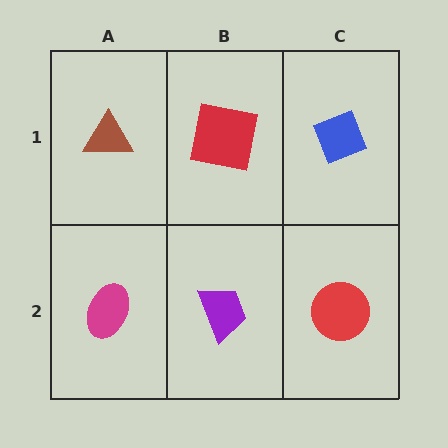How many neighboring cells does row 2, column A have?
2.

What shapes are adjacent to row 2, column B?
A red square (row 1, column B), a magenta ellipse (row 2, column A), a red circle (row 2, column C).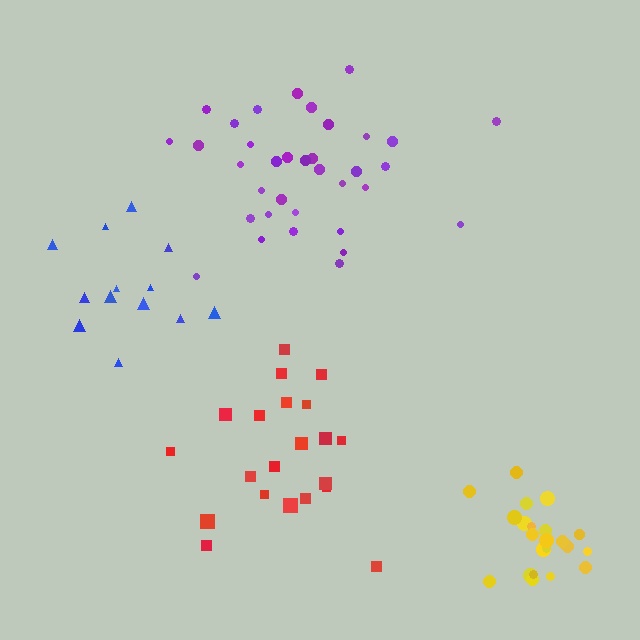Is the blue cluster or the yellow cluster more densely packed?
Yellow.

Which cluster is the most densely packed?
Yellow.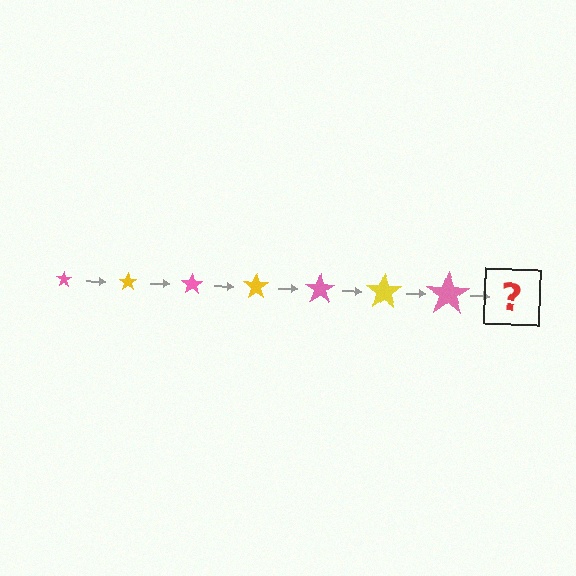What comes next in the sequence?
The next element should be a yellow star, larger than the previous one.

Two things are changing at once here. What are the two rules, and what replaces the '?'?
The two rules are that the star grows larger each step and the color cycles through pink and yellow. The '?' should be a yellow star, larger than the previous one.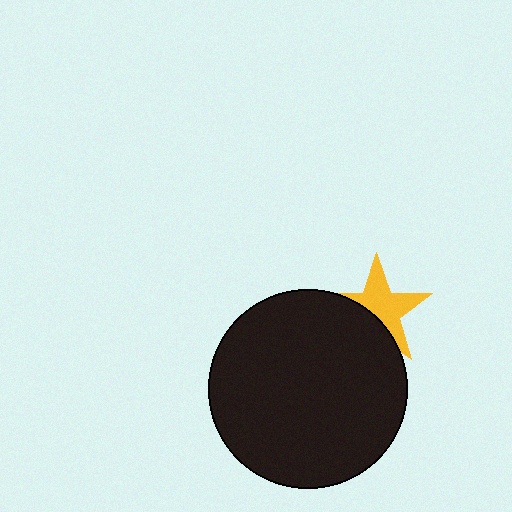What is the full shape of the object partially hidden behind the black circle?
The partially hidden object is a yellow star.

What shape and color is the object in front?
The object in front is a black circle.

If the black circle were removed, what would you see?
You would see the complete yellow star.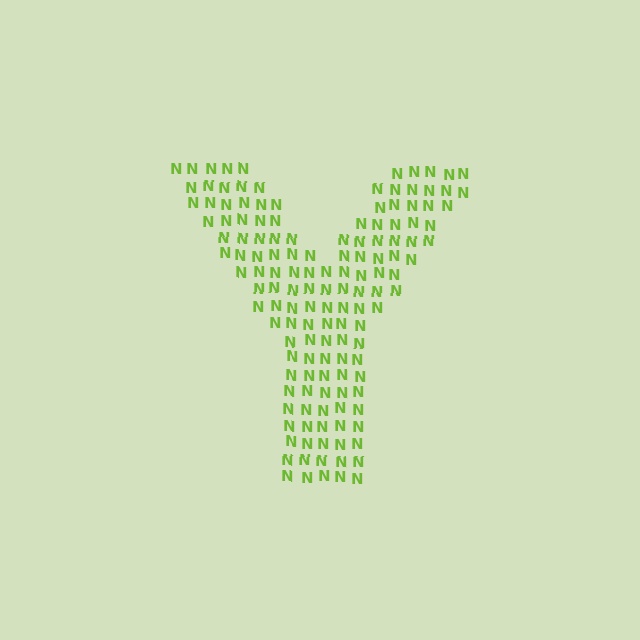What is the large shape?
The large shape is the letter Y.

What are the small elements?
The small elements are letter N's.